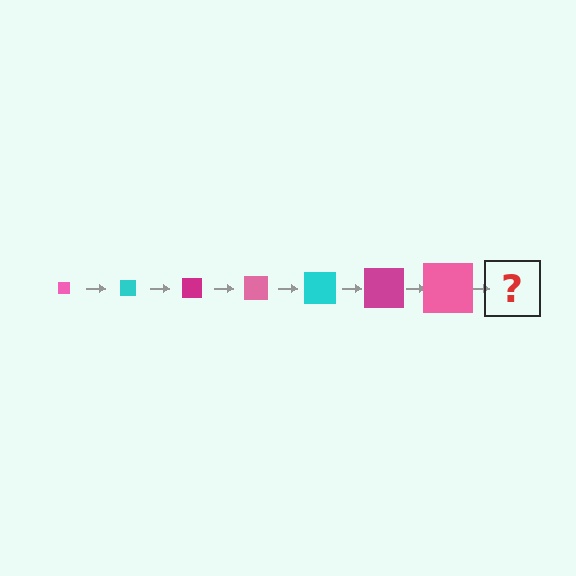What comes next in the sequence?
The next element should be a cyan square, larger than the previous one.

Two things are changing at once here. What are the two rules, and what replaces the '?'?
The two rules are that the square grows larger each step and the color cycles through pink, cyan, and magenta. The '?' should be a cyan square, larger than the previous one.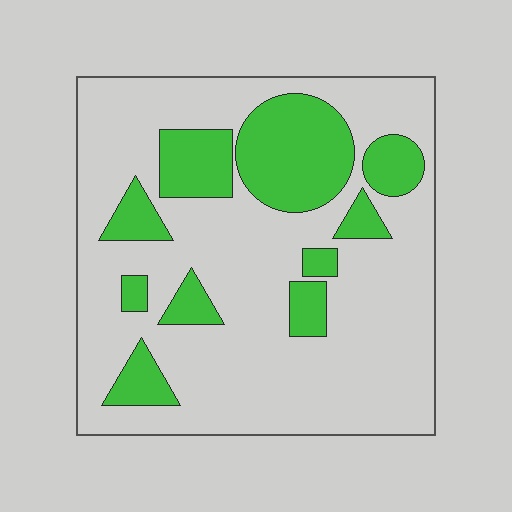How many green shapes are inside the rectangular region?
10.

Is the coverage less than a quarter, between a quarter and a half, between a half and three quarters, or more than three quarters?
Between a quarter and a half.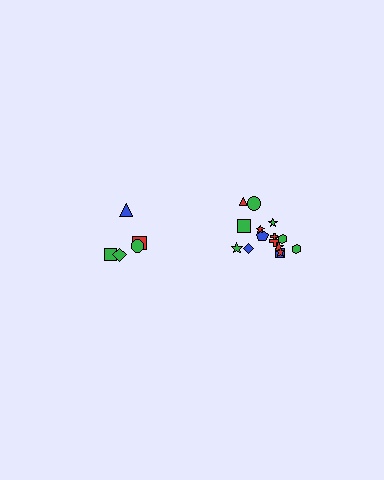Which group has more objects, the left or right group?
The right group.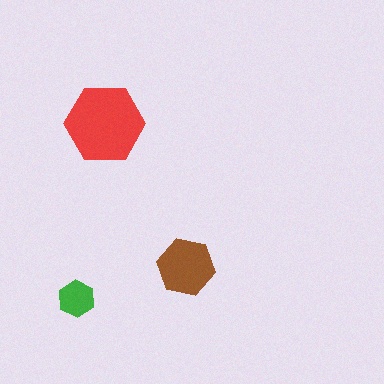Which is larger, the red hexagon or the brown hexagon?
The red one.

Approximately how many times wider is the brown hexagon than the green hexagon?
About 1.5 times wider.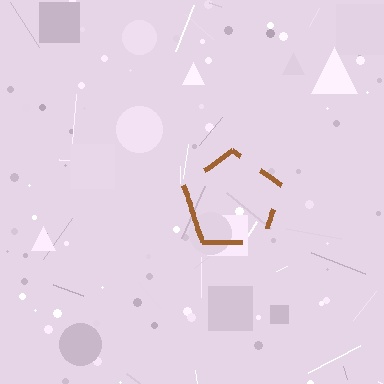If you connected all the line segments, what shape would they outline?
They would outline a pentagon.